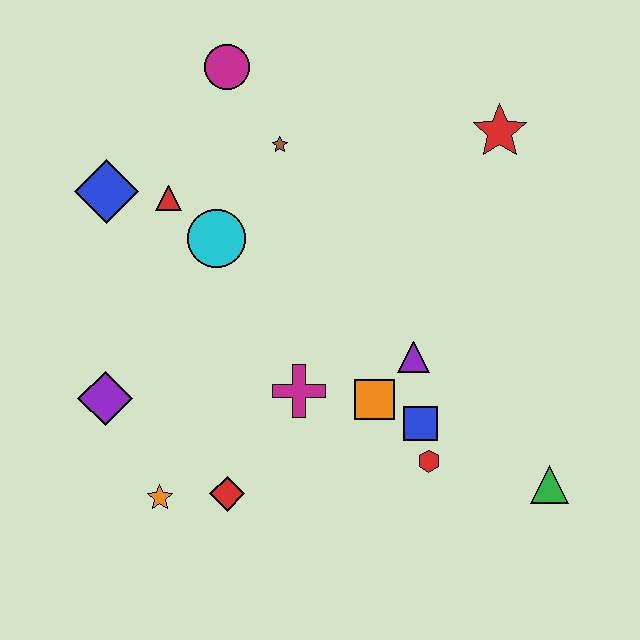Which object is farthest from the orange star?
The red star is farthest from the orange star.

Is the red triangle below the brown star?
Yes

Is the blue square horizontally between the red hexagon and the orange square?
Yes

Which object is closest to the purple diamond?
The orange star is closest to the purple diamond.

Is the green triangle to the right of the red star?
Yes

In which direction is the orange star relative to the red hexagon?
The orange star is to the left of the red hexagon.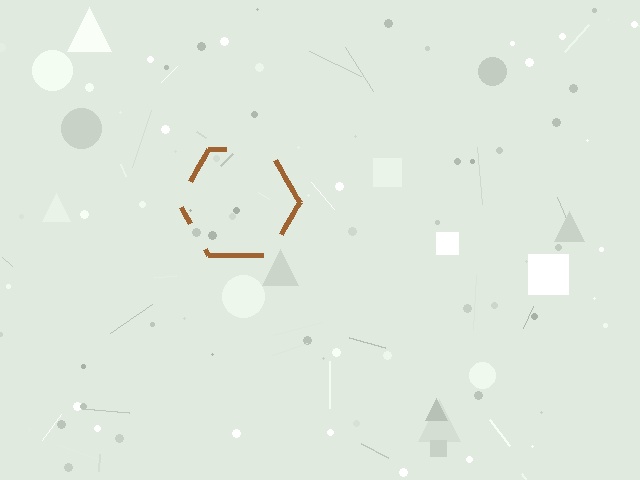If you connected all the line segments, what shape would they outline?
They would outline a hexagon.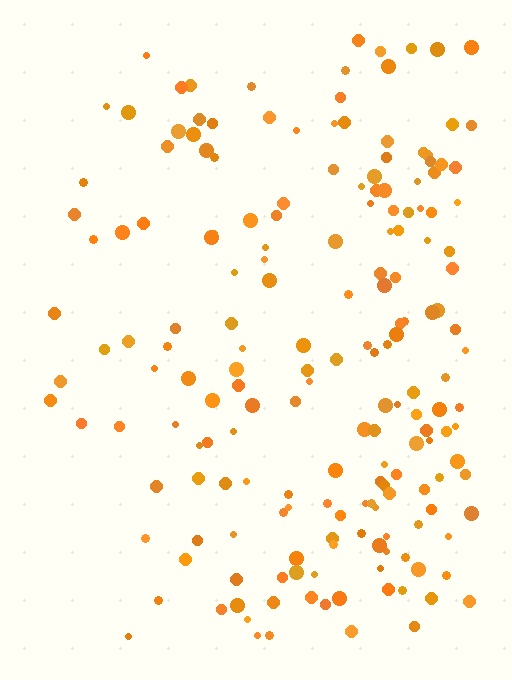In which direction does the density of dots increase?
From left to right, with the right side densest.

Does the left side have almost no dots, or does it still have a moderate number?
Still a moderate number, just noticeably fewer than the right.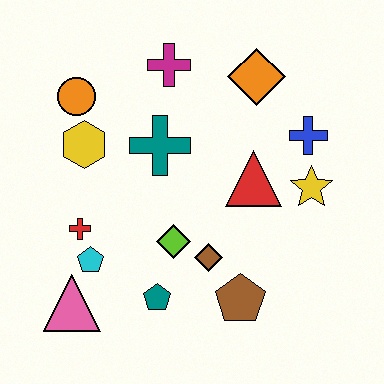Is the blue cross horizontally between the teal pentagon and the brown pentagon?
No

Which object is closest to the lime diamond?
The brown diamond is closest to the lime diamond.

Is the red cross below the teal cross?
Yes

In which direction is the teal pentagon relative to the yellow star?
The teal pentagon is to the left of the yellow star.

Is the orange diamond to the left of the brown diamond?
No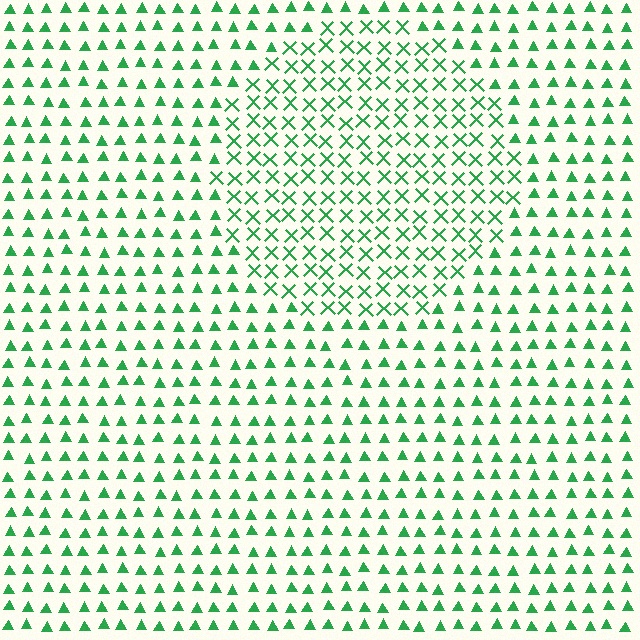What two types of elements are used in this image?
The image uses X marks inside the circle region and triangles outside it.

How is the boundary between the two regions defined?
The boundary is defined by a change in element shape: X marks inside vs. triangles outside. All elements share the same color and spacing.